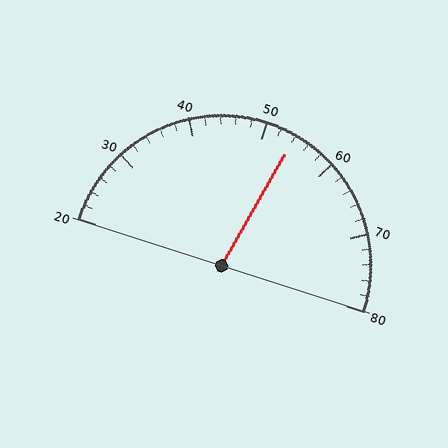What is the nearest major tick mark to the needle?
The nearest major tick mark is 50.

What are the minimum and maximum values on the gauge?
The gauge ranges from 20 to 80.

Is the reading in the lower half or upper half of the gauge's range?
The reading is in the upper half of the range (20 to 80).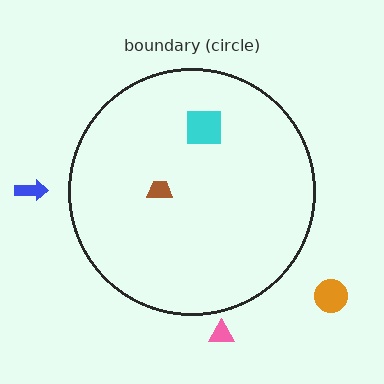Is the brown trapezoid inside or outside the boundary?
Inside.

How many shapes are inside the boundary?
2 inside, 3 outside.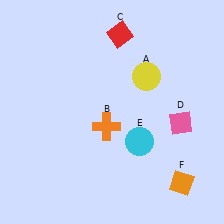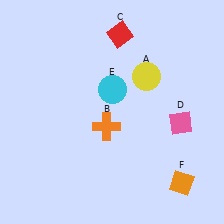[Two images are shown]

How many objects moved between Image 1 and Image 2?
1 object moved between the two images.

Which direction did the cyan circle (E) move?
The cyan circle (E) moved up.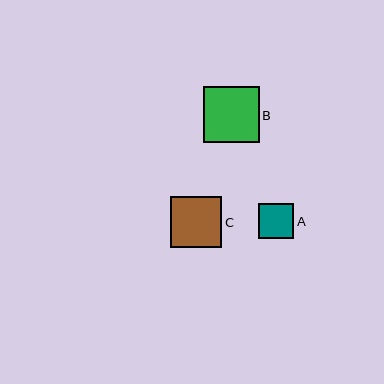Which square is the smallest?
Square A is the smallest with a size of approximately 35 pixels.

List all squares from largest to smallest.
From largest to smallest: B, C, A.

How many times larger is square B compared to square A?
Square B is approximately 1.6 times the size of square A.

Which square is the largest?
Square B is the largest with a size of approximately 56 pixels.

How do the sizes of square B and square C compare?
Square B and square C are approximately the same size.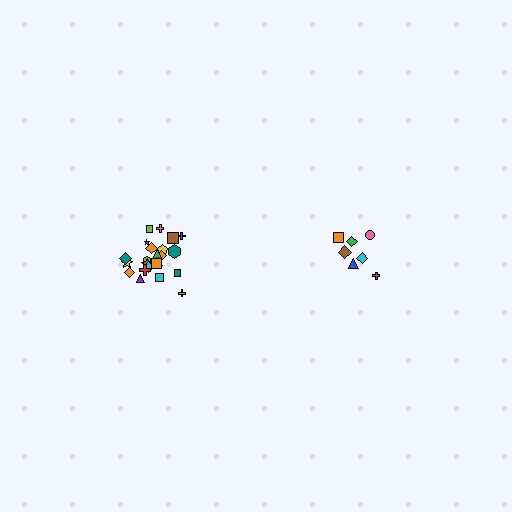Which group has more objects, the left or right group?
The left group.